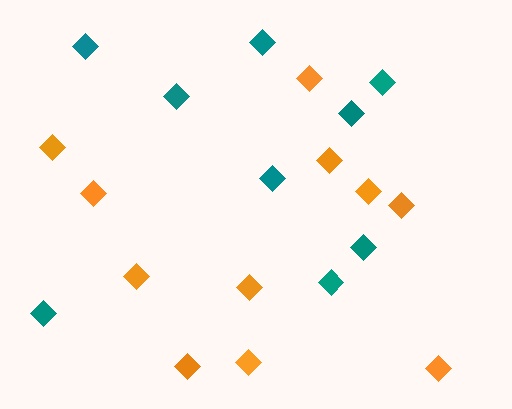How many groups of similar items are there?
There are 2 groups: one group of orange diamonds (11) and one group of teal diamonds (9).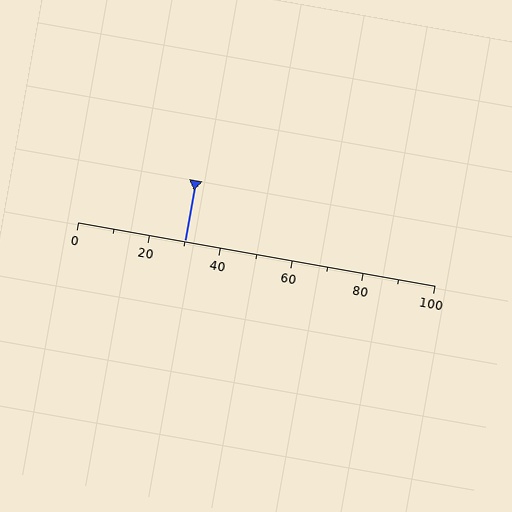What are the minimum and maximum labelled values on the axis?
The axis runs from 0 to 100.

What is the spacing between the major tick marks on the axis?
The major ticks are spaced 20 apart.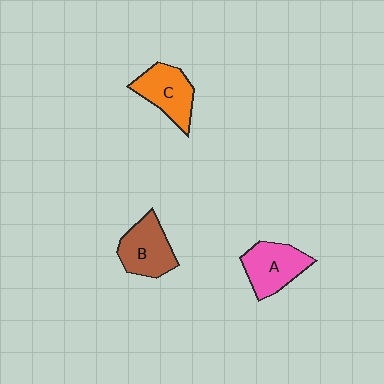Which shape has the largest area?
Shape A (pink).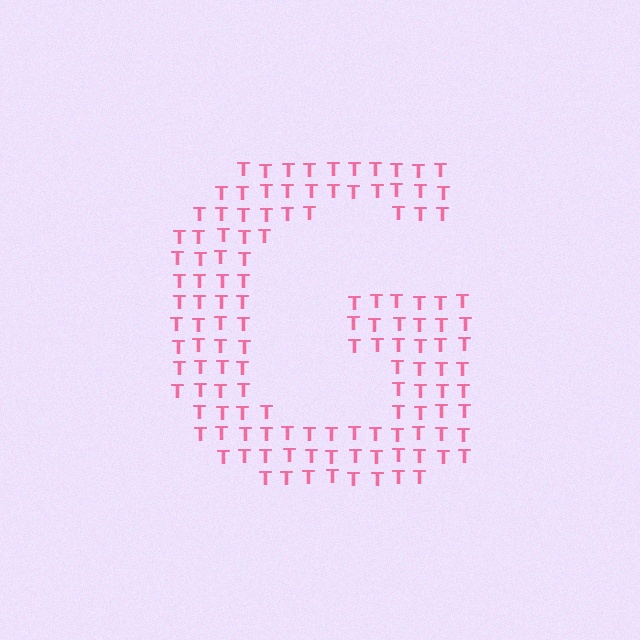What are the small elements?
The small elements are letter T's.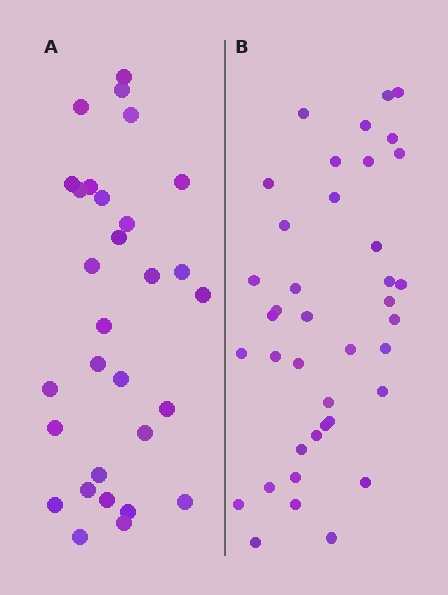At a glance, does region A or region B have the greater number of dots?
Region B (the right region) has more dots.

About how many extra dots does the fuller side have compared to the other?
Region B has roughly 8 or so more dots than region A.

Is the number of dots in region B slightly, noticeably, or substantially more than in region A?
Region B has noticeably more, but not dramatically so. The ratio is roughly 1.3 to 1.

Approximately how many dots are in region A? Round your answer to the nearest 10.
About 30 dots.